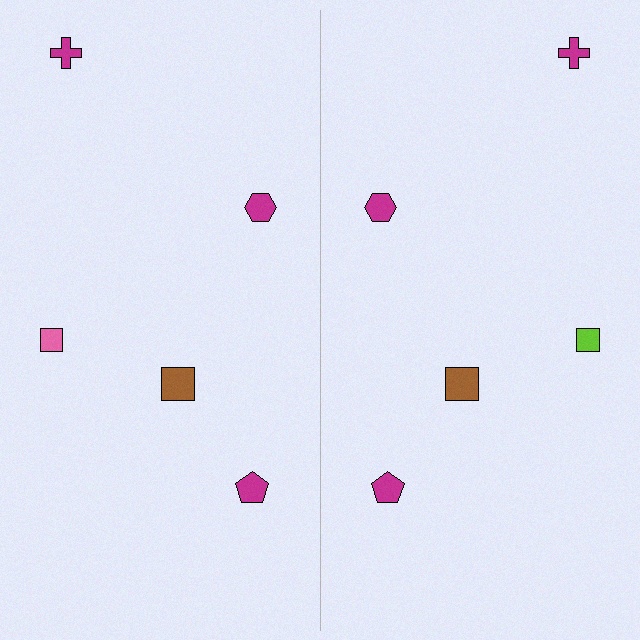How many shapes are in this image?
There are 10 shapes in this image.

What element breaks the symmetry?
The lime square on the right side breaks the symmetry — its mirror counterpart is pink.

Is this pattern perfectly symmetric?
No, the pattern is not perfectly symmetric. The lime square on the right side breaks the symmetry — its mirror counterpart is pink.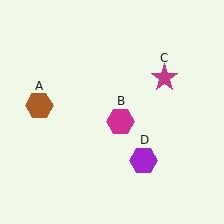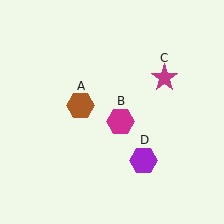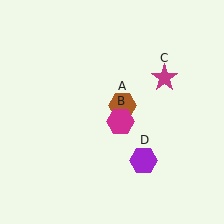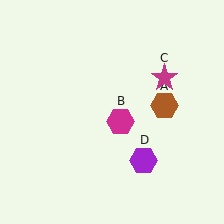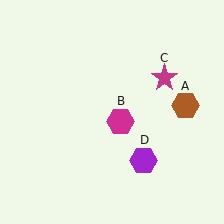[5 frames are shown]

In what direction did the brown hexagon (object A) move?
The brown hexagon (object A) moved right.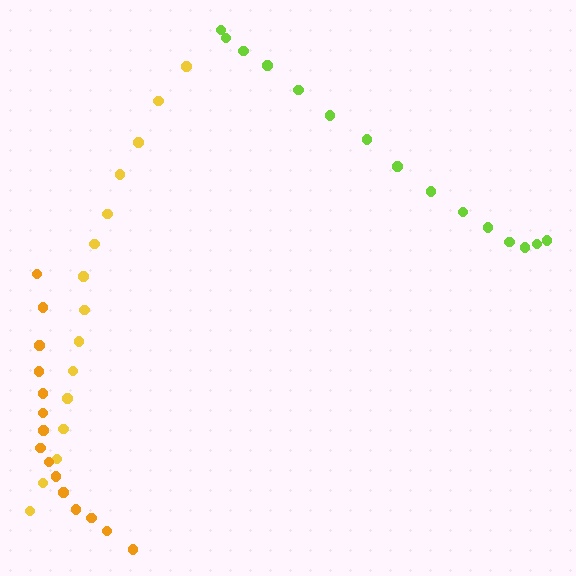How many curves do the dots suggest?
There are 3 distinct paths.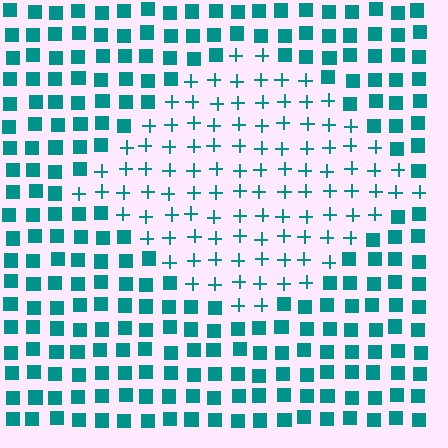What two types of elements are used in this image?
The image uses plus signs inside the diamond region and squares outside it.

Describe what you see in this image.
The image is filled with small teal elements arranged in a uniform grid. A diamond-shaped region contains plus signs, while the surrounding area contains squares. The boundary is defined purely by the change in element shape.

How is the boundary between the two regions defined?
The boundary is defined by a change in element shape: plus signs inside vs. squares outside. All elements share the same color and spacing.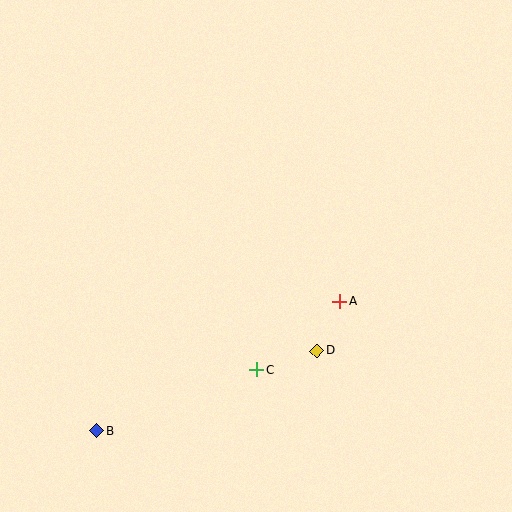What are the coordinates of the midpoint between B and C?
The midpoint between B and C is at (177, 400).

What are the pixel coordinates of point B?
Point B is at (97, 431).